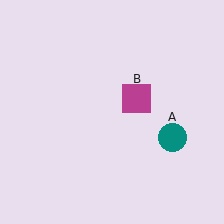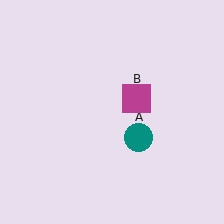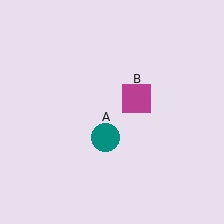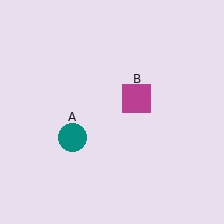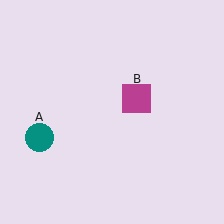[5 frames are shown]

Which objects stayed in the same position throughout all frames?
Magenta square (object B) remained stationary.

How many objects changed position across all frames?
1 object changed position: teal circle (object A).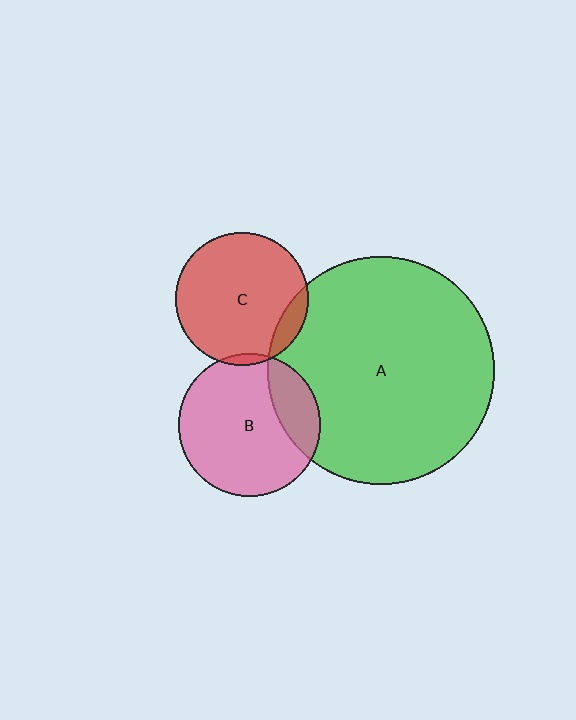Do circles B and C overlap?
Yes.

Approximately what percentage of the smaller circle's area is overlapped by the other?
Approximately 5%.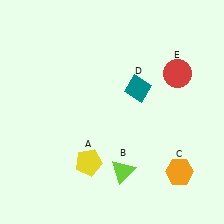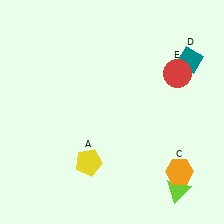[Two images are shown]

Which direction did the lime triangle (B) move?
The lime triangle (B) moved right.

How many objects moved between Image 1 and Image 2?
2 objects moved between the two images.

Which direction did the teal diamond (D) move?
The teal diamond (D) moved right.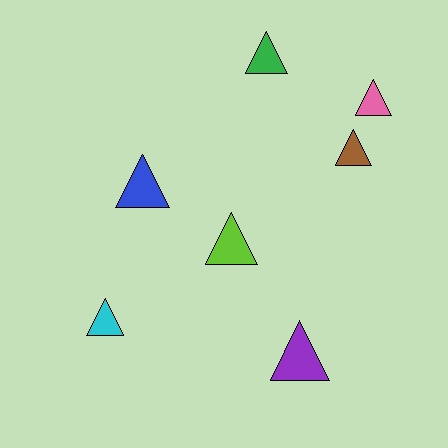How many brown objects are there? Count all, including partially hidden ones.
There is 1 brown object.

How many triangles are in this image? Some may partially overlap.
There are 7 triangles.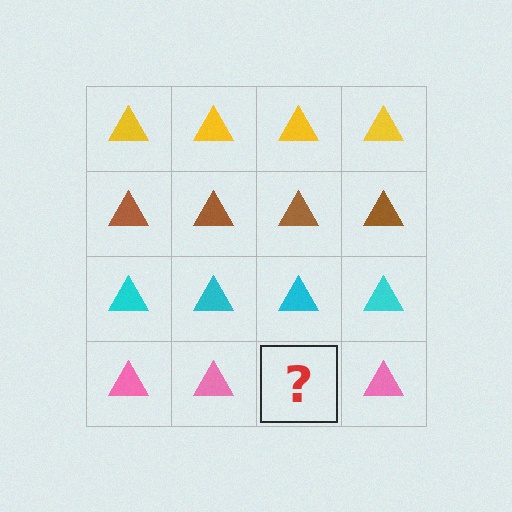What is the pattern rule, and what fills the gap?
The rule is that each row has a consistent color. The gap should be filled with a pink triangle.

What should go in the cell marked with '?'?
The missing cell should contain a pink triangle.